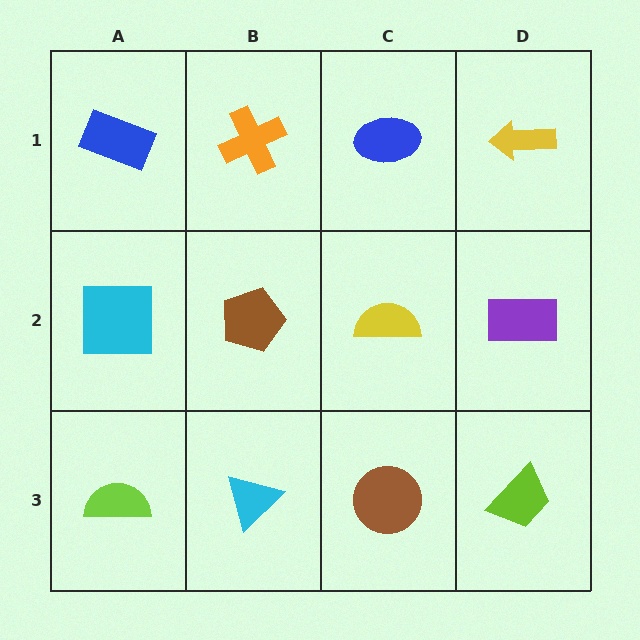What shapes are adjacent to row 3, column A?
A cyan square (row 2, column A), a cyan triangle (row 3, column B).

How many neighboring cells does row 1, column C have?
3.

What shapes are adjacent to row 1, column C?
A yellow semicircle (row 2, column C), an orange cross (row 1, column B), a yellow arrow (row 1, column D).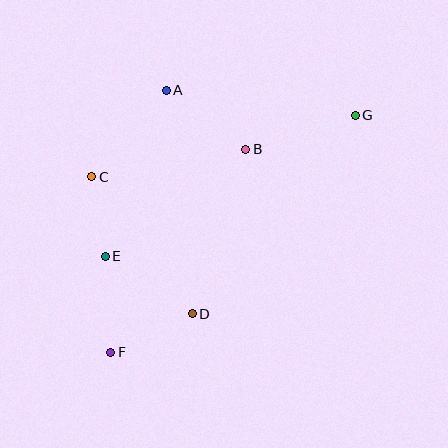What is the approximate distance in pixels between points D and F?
The distance between D and F is approximately 90 pixels.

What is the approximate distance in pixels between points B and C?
The distance between B and C is approximately 156 pixels.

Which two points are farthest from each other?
Points F and G are farthest from each other.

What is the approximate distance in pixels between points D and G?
The distance between D and G is approximately 257 pixels.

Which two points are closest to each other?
Points C and E are closest to each other.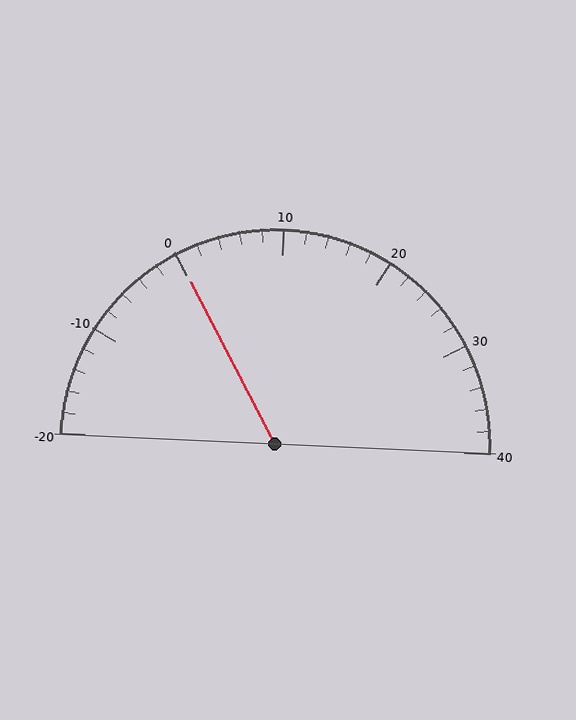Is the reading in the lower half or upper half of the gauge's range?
The reading is in the lower half of the range (-20 to 40).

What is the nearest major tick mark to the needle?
The nearest major tick mark is 0.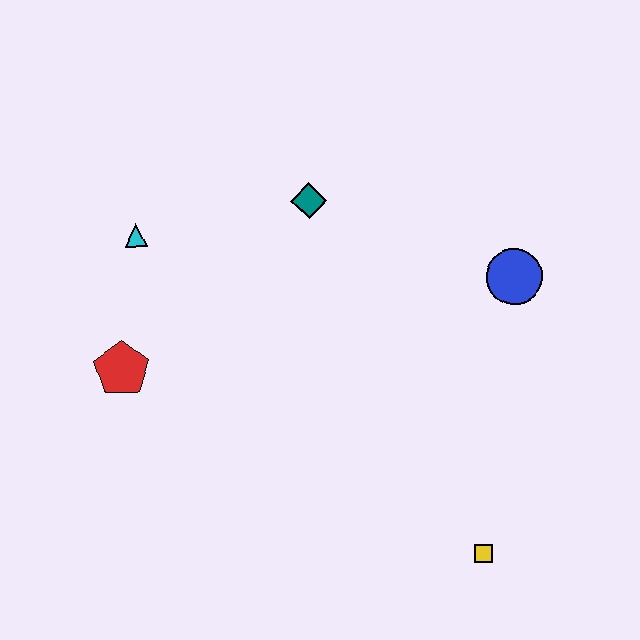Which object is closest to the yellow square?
The blue circle is closest to the yellow square.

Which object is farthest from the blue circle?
The red pentagon is farthest from the blue circle.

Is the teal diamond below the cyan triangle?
No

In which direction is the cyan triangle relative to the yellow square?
The cyan triangle is to the left of the yellow square.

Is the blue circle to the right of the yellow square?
Yes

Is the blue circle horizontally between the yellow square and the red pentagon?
No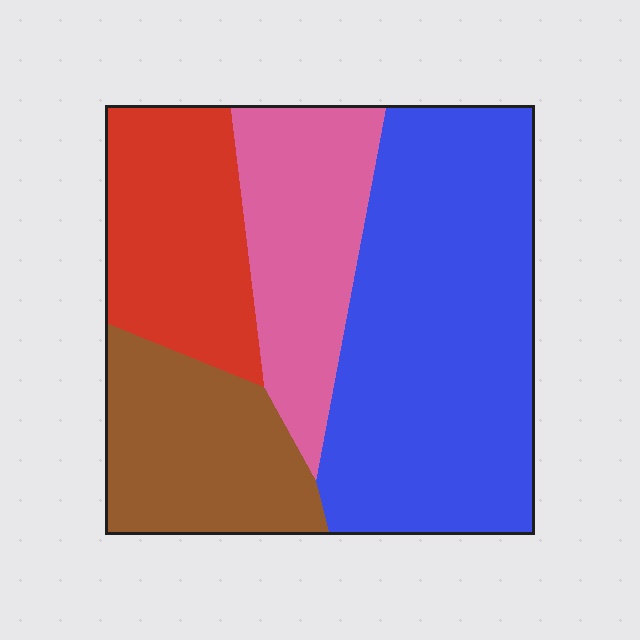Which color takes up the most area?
Blue, at roughly 45%.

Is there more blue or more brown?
Blue.